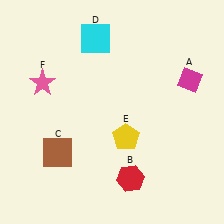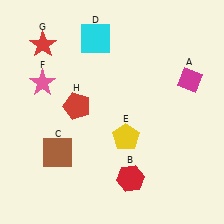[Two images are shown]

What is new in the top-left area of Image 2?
A red pentagon (H) was added in the top-left area of Image 2.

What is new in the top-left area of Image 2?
A red star (G) was added in the top-left area of Image 2.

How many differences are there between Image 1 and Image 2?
There are 2 differences between the two images.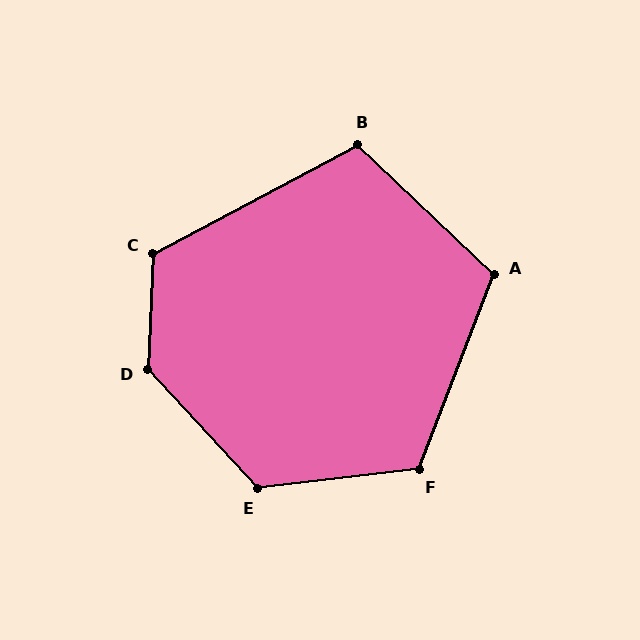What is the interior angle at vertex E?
Approximately 126 degrees (obtuse).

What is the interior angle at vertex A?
Approximately 113 degrees (obtuse).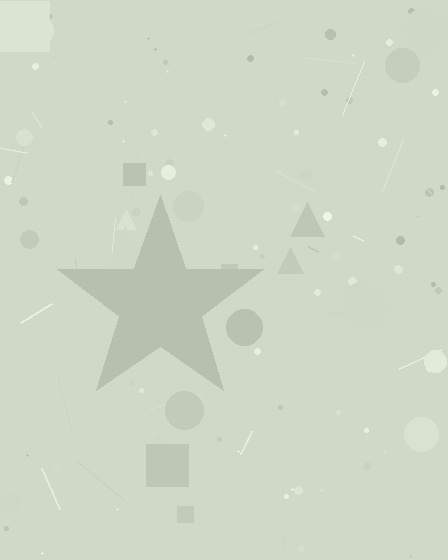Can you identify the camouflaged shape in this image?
The camouflaged shape is a star.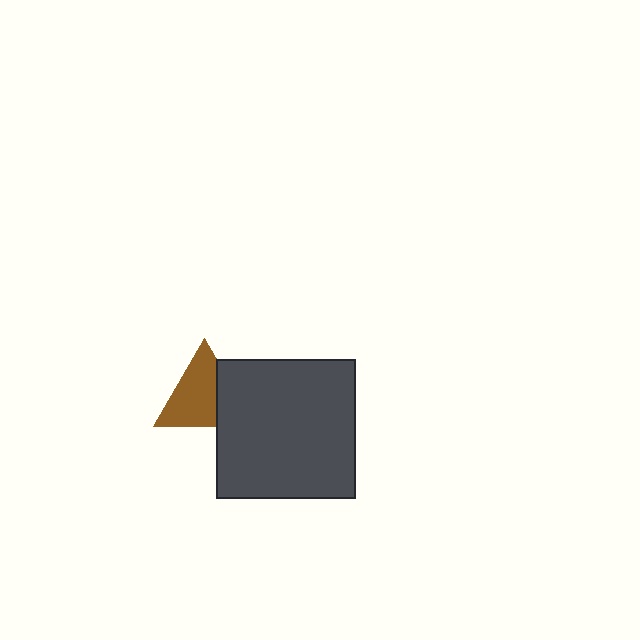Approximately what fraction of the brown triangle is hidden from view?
Roughly 31% of the brown triangle is hidden behind the dark gray square.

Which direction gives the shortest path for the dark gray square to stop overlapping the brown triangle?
Moving right gives the shortest separation.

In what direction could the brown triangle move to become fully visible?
The brown triangle could move left. That would shift it out from behind the dark gray square entirely.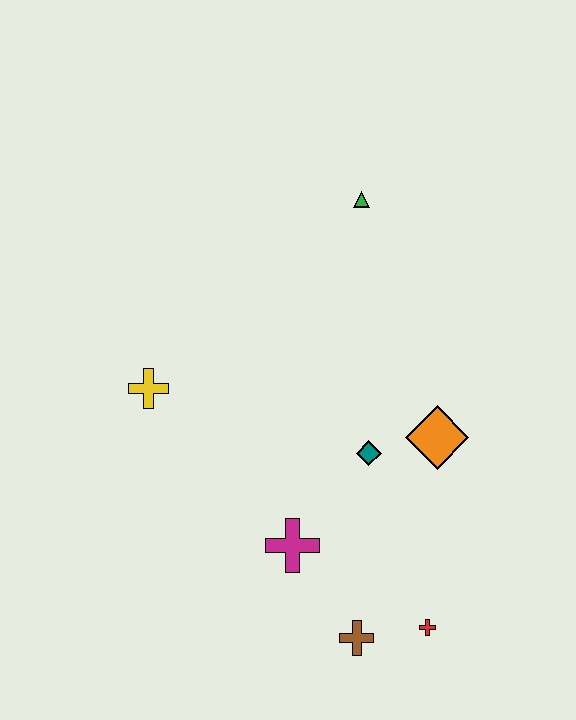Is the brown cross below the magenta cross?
Yes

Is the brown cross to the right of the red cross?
No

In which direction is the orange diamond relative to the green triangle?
The orange diamond is below the green triangle.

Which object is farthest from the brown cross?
The green triangle is farthest from the brown cross.